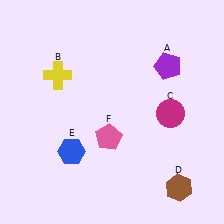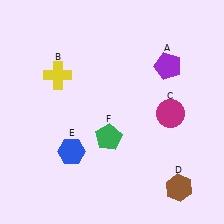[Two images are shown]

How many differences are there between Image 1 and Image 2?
There is 1 difference between the two images.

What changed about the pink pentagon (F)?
In Image 1, F is pink. In Image 2, it changed to green.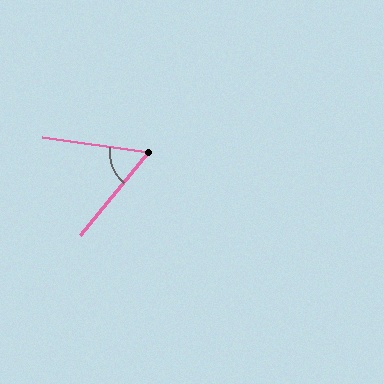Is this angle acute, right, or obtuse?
It is acute.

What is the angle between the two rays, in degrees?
Approximately 59 degrees.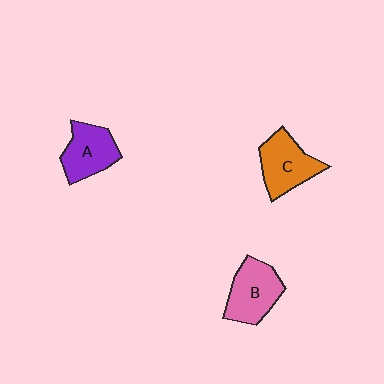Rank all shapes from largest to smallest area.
From largest to smallest: B (pink), C (orange), A (purple).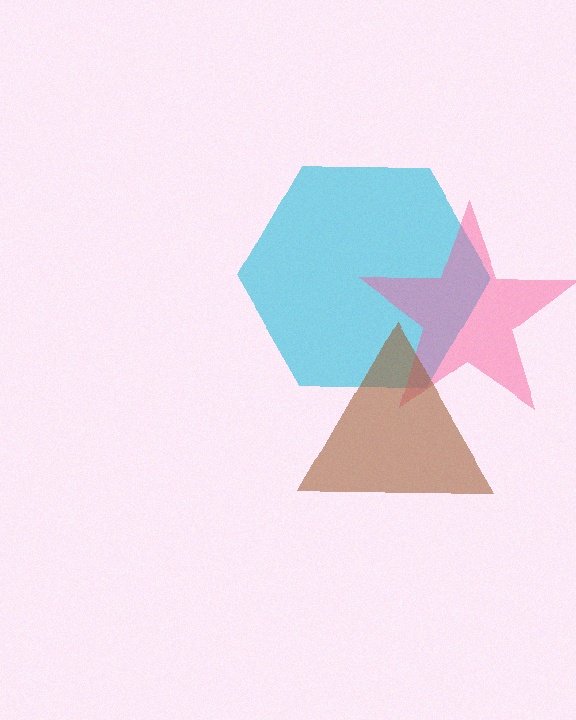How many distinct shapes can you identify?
There are 3 distinct shapes: a cyan hexagon, a pink star, a brown triangle.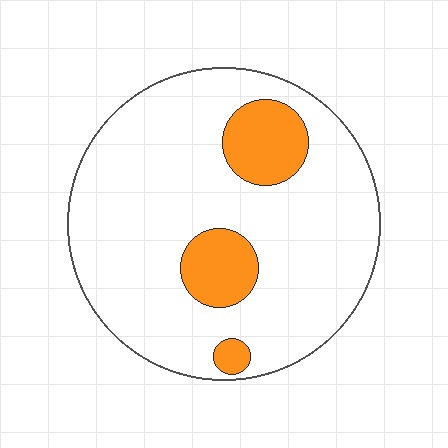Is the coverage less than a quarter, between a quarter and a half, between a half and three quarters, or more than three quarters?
Less than a quarter.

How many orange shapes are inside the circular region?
3.